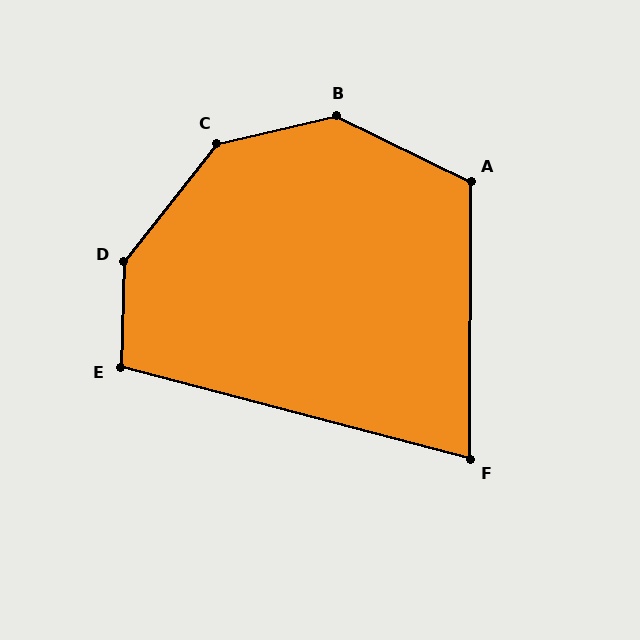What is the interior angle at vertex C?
Approximately 141 degrees (obtuse).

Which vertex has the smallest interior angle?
F, at approximately 75 degrees.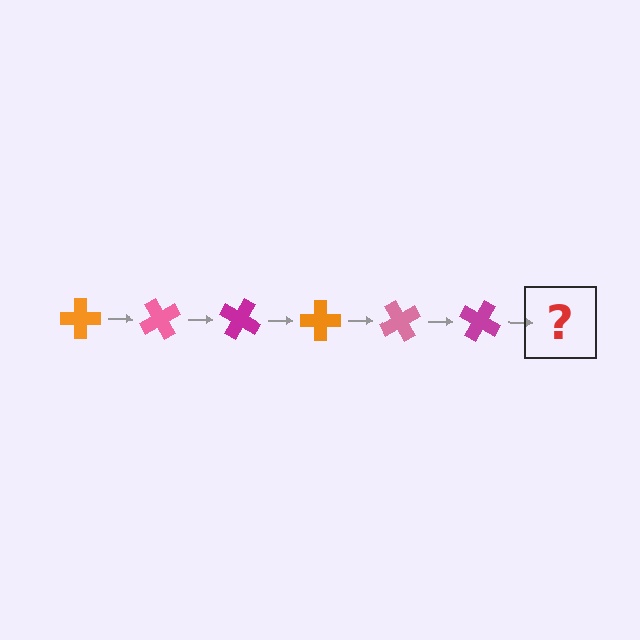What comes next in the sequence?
The next element should be an orange cross, rotated 360 degrees from the start.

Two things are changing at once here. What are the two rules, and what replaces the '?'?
The two rules are that it rotates 60 degrees each step and the color cycles through orange, pink, and magenta. The '?' should be an orange cross, rotated 360 degrees from the start.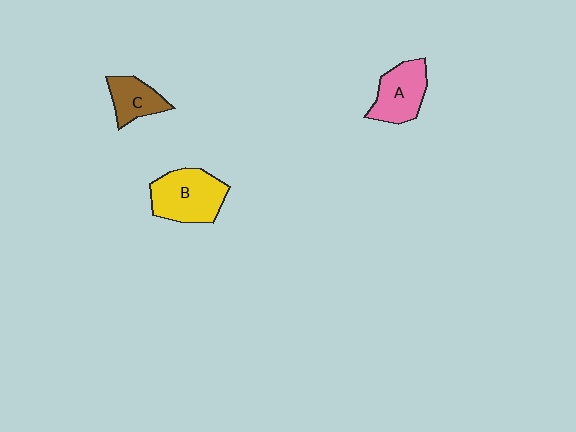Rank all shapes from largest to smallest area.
From largest to smallest: B (yellow), A (pink), C (brown).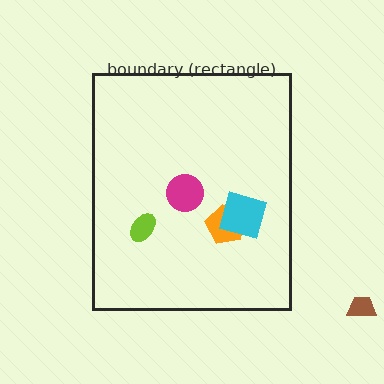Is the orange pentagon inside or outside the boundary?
Inside.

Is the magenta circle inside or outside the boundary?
Inside.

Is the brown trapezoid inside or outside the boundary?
Outside.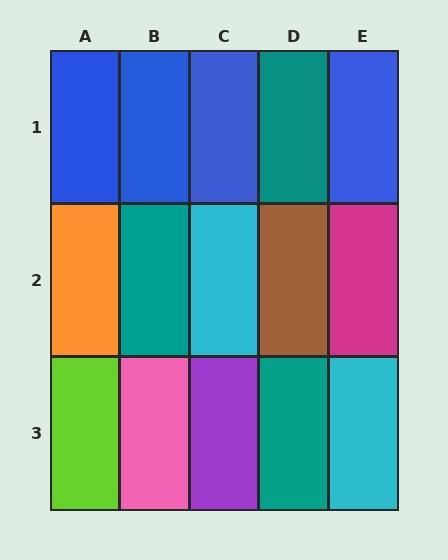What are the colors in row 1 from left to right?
Blue, blue, blue, teal, blue.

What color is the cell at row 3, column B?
Pink.